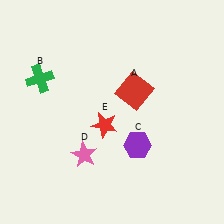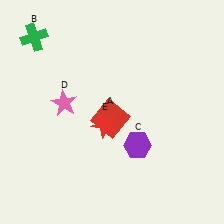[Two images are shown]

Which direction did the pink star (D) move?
The pink star (D) moved up.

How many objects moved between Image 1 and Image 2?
3 objects moved between the two images.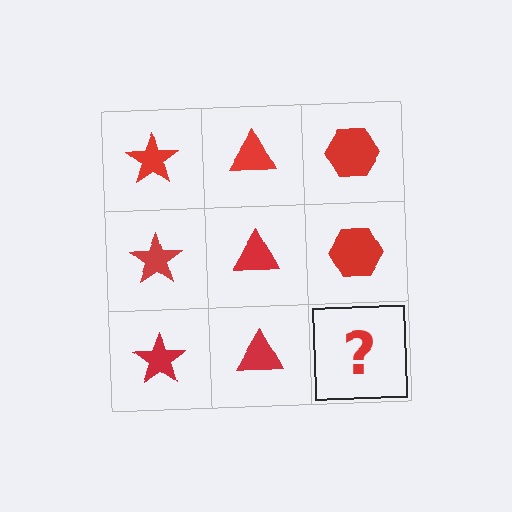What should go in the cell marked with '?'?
The missing cell should contain a red hexagon.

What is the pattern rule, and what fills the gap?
The rule is that each column has a consistent shape. The gap should be filled with a red hexagon.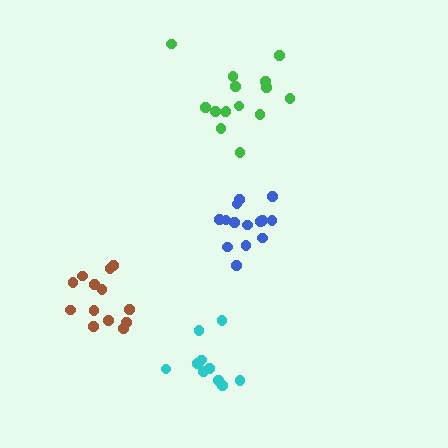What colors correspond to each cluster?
The clusters are colored: cyan, brown, blue, green.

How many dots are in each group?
Group 1: 10 dots, Group 2: 13 dots, Group 3: 14 dots, Group 4: 15 dots (52 total).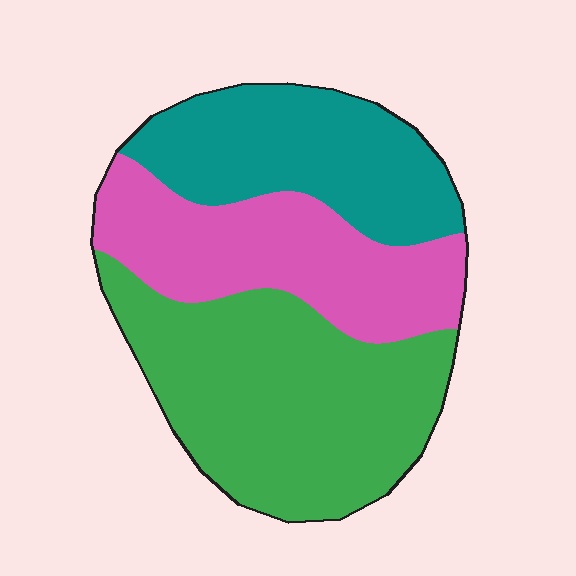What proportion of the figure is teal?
Teal covers roughly 25% of the figure.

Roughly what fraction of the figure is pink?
Pink takes up about one third (1/3) of the figure.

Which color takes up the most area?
Green, at roughly 45%.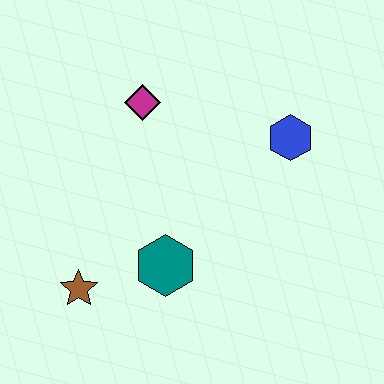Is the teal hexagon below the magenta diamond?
Yes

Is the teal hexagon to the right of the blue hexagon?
No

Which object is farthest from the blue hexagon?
The brown star is farthest from the blue hexagon.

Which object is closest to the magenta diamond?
The blue hexagon is closest to the magenta diamond.